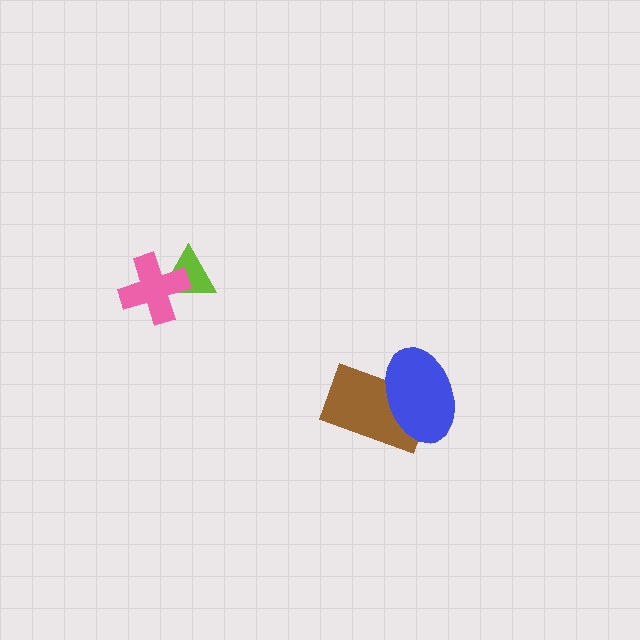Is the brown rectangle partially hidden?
Yes, it is partially covered by another shape.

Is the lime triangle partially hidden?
Yes, it is partially covered by another shape.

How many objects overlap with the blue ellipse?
1 object overlaps with the blue ellipse.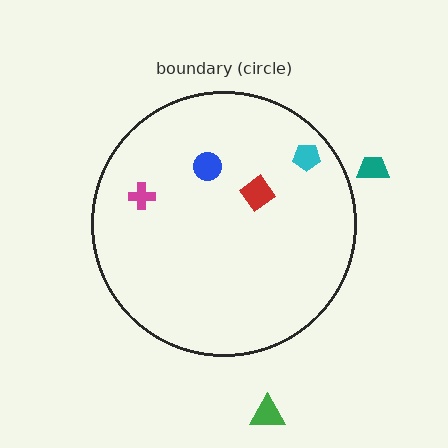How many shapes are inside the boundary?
4 inside, 2 outside.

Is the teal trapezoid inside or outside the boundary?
Outside.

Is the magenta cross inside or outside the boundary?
Inside.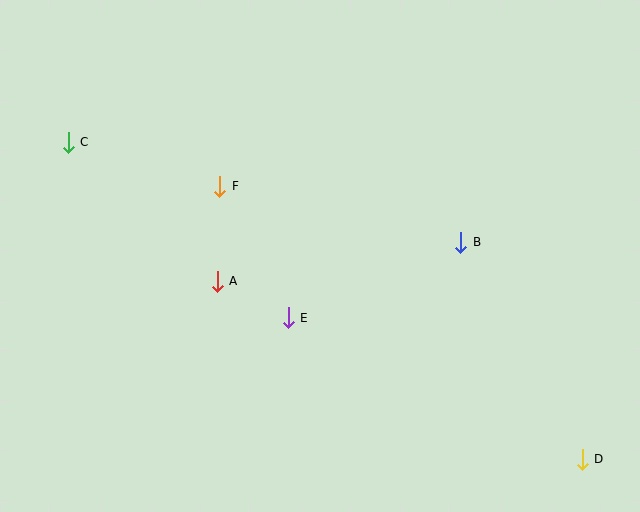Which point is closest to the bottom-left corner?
Point A is closest to the bottom-left corner.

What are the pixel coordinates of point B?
Point B is at (461, 242).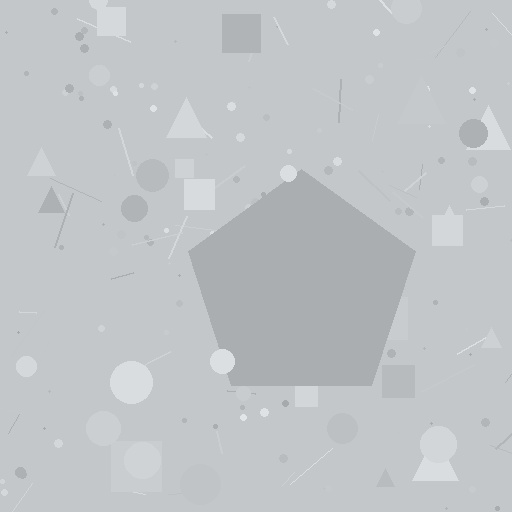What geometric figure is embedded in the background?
A pentagon is embedded in the background.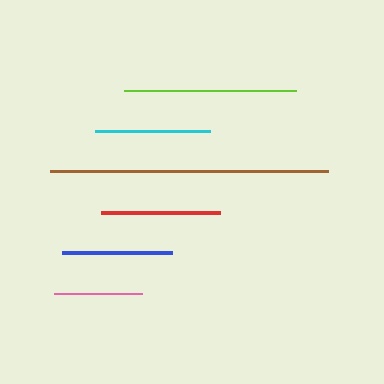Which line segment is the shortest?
The pink line is the shortest at approximately 88 pixels.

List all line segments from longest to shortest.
From longest to shortest: brown, lime, red, cyan, blue, pink.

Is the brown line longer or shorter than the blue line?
The brown line is longer than the blue line.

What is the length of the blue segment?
The blue segment is approximately 110 pixels long.